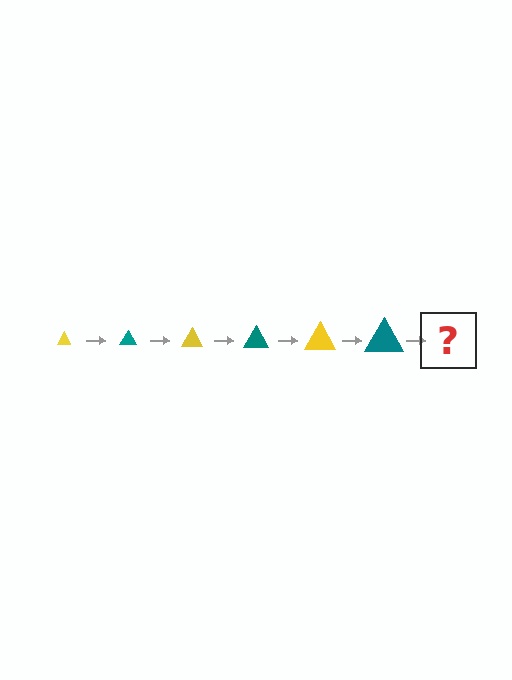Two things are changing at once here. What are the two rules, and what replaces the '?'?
The two rules are that the triangle grows larger each step and the color cycles through yellow and teal. The '?' should be a yellow triangle, larger than the previous one.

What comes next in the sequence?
The next element should be a yellow triangle, larger than the previous one.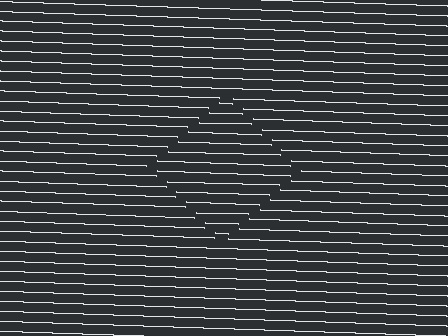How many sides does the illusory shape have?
4 sides — the line-ends trace a square.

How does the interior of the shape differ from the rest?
The interior of the shape contains the same grating, shifted by half a period — the contour is defined by the phase discontinuity where line-ends from the inner and outer gratings abut.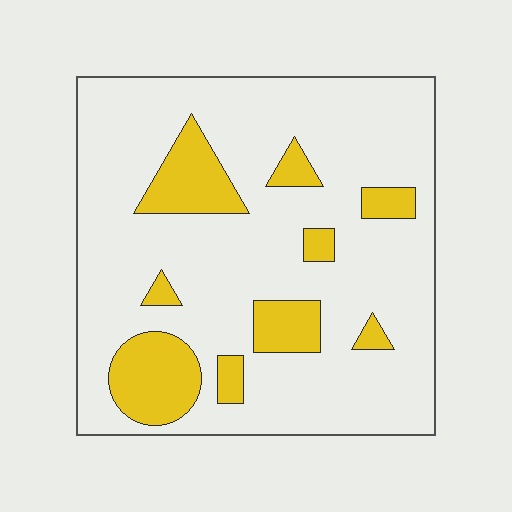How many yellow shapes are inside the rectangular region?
9.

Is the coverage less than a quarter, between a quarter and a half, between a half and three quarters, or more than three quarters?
Less than a quarter.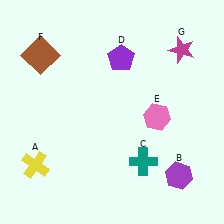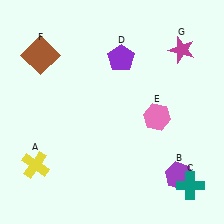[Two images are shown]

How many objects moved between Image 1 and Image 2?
1 object moved between the two images.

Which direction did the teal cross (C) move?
The teal cross (C) moved right.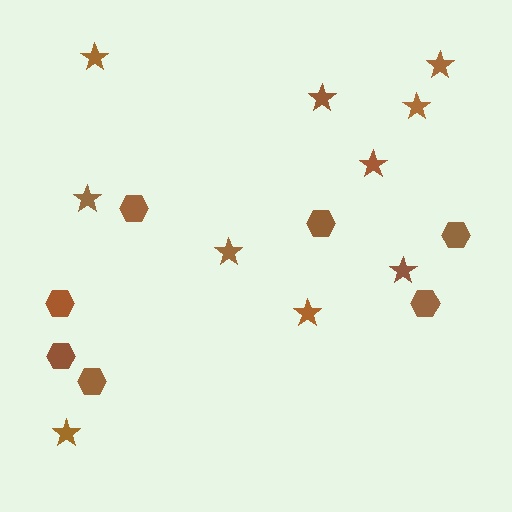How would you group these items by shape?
There are 2 groups: one group of stars (10) and one group of hexagons (7).